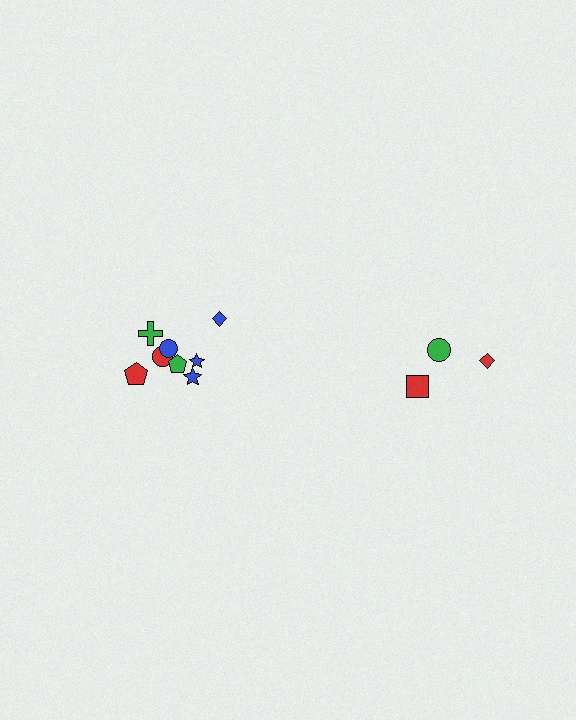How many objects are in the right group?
There are 3 objects.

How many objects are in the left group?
There are 8 objects.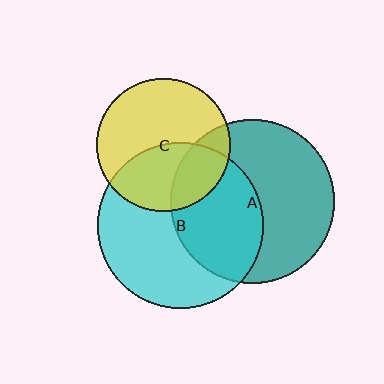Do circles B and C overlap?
Yes.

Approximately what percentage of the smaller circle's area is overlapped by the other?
Approximately 40%.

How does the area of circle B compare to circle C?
Approximately 1.5 times.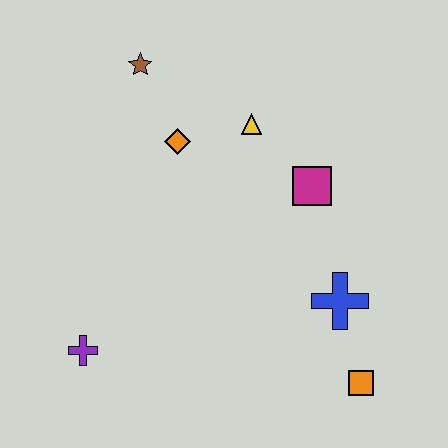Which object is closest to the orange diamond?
The yellow triangle is closest to the orange diamond.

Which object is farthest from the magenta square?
The purple cross is farthest from the magenta square.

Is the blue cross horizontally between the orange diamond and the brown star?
No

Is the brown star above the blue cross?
Yes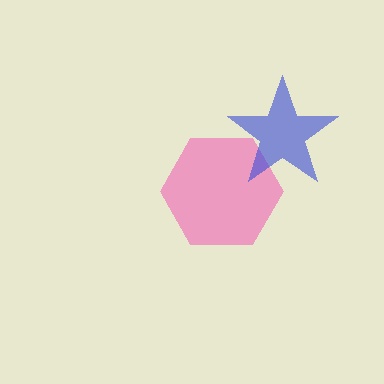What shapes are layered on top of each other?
The layered shapes are: a pink hexagon, a blue star.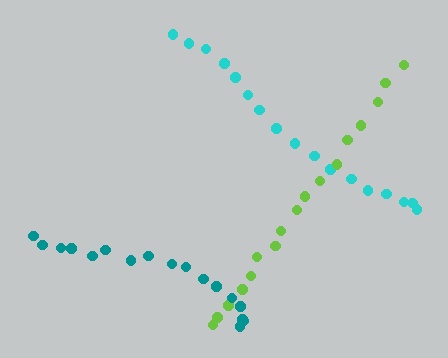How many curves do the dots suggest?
There are 3 distinct paths.